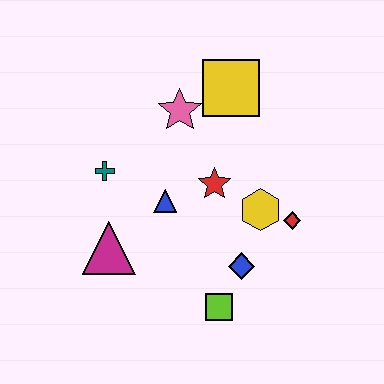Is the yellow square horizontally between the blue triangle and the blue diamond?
Yes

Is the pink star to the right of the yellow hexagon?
No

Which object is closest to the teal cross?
The blue triangle is closest to the teal cross.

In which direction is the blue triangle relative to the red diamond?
The blue triangle is to the left of the red diamond.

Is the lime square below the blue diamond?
Yes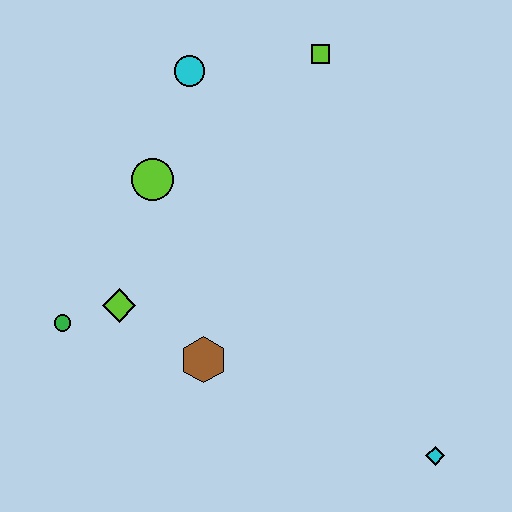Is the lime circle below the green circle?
No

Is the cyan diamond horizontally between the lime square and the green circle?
No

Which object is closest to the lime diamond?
The green circle is closest to the lime diamond.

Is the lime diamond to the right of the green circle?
Yes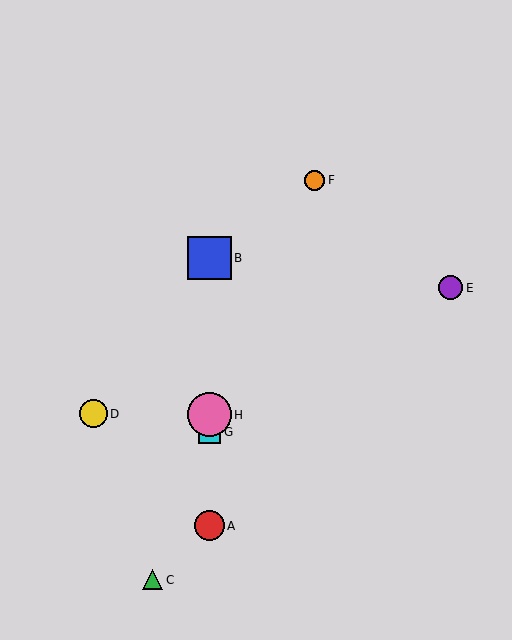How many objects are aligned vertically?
4 objects (A, B, G, H) are aligned vertically.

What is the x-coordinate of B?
Object B is at x≈210.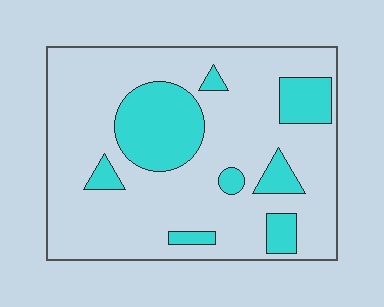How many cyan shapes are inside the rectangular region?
8.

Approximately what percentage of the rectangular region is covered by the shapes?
Approximately 20%.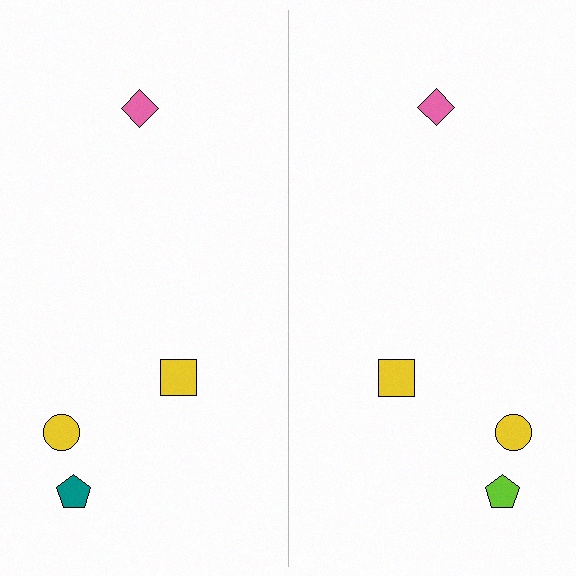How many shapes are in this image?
There are 8 shapes in this image.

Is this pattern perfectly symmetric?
No, the pattern is not perfectly symmetric. The lime pentagon on the right side breaks the symmetry — its mirror counterpart is teal.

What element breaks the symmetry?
The lime pentagon on the right side breaks the symmetry — its mirror counterpart is teal.